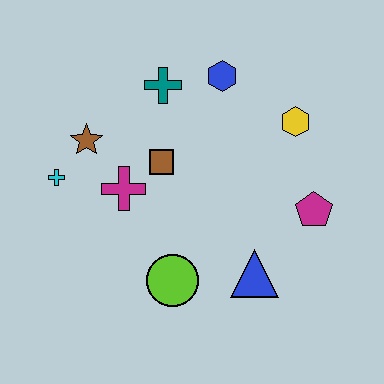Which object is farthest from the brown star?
The magenta pentagon is farthest from the brown star.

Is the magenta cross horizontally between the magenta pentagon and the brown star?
Yes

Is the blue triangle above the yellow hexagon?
No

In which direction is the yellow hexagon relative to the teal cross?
The yellow hexagon is to the right of the teal cross.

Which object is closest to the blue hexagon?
The teal cross is closest to the blue hexagon.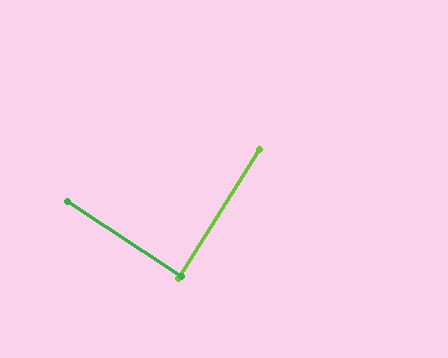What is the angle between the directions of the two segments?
Approximately 89 degrees.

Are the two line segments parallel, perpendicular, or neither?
Perpendicular — they meet at approximately 89°.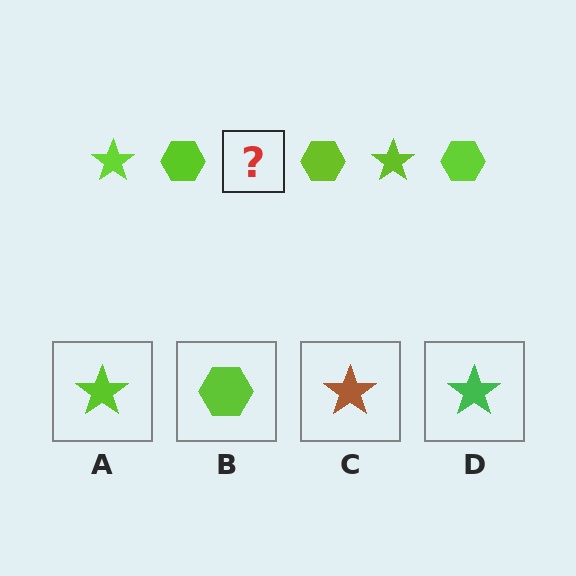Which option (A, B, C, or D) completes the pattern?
A.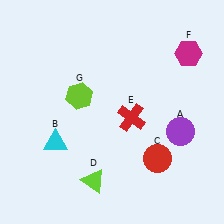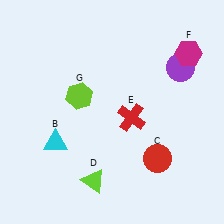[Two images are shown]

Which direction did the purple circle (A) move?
The purple circle (A) moved up.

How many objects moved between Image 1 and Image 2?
1 object moved between the two images.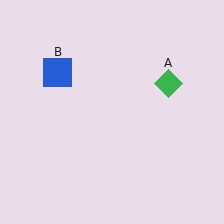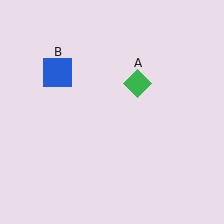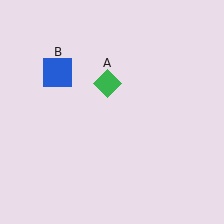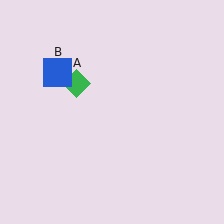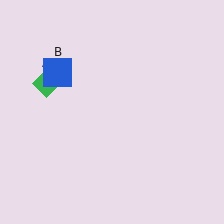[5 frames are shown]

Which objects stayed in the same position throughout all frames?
Blue square (object B) remained stationary.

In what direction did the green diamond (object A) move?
The green diamond (object A) moved left.